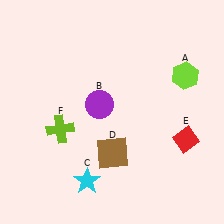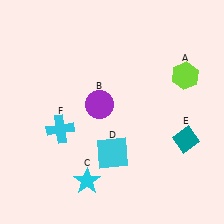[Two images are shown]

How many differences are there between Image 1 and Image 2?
There are 3 differences between the two images.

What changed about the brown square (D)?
In Image 1, D is brown. In Image 2, it changed to cyan.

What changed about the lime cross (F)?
In Image 1, F is lime. In Image 2, it changed to cyan.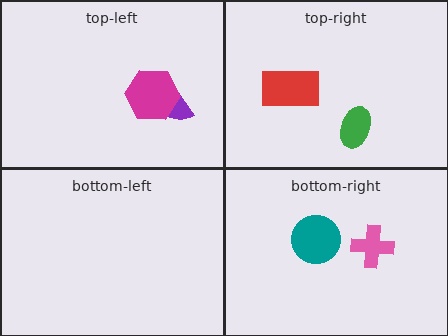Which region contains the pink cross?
The bottom-right region.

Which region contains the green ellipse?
The top-right region.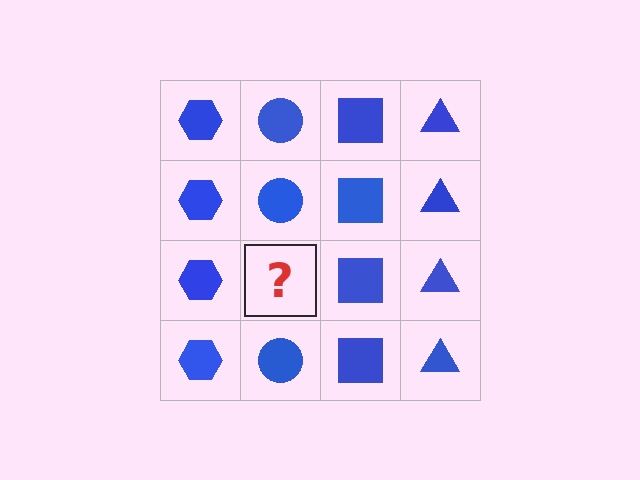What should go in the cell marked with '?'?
The missing cell should contain a blue circle.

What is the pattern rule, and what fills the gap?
The rule is that each column has a consistent shape. The gap should be filled with a blue circle.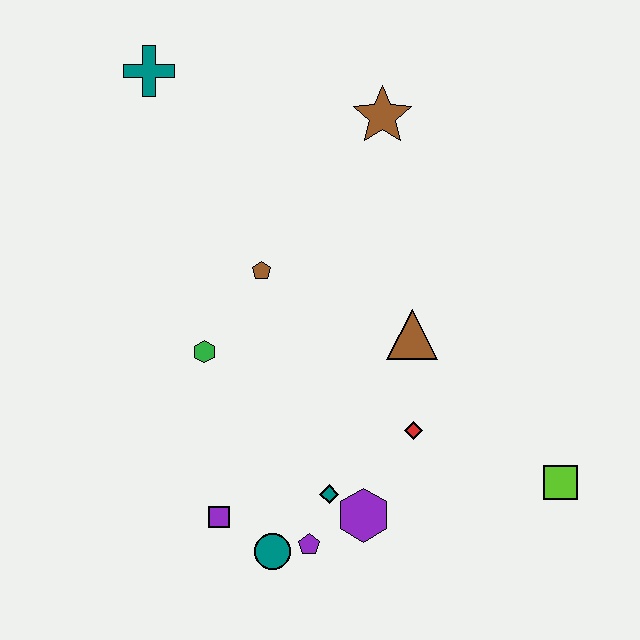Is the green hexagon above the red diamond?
Yes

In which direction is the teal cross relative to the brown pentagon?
The teal cross is above the brown pentagon.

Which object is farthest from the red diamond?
The teal cross is farthest from the red diamond.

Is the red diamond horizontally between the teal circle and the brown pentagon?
No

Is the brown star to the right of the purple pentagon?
Yes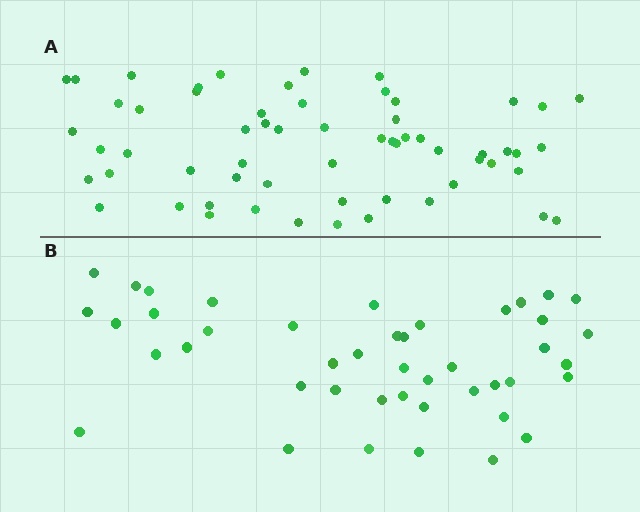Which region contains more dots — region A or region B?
Region A (the top region) has more dots.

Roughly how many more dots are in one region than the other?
Region A has approximately 15 more dots than region B.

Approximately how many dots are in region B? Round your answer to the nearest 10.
About 40 dots. (The exact count is 44, which rounds to 40.)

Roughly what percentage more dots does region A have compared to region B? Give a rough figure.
About 35% more.